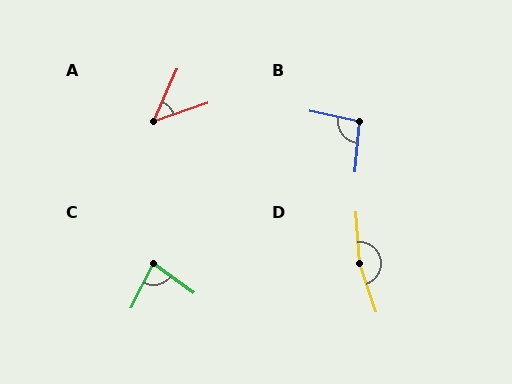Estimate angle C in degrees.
Approximately 80 degrees.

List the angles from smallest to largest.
A (47°), C (80°), B (98°), D (165°).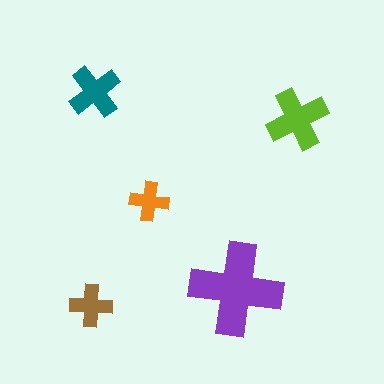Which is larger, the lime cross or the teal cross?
The lime one.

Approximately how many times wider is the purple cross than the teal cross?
About 2 times wider.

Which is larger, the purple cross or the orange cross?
The purple one.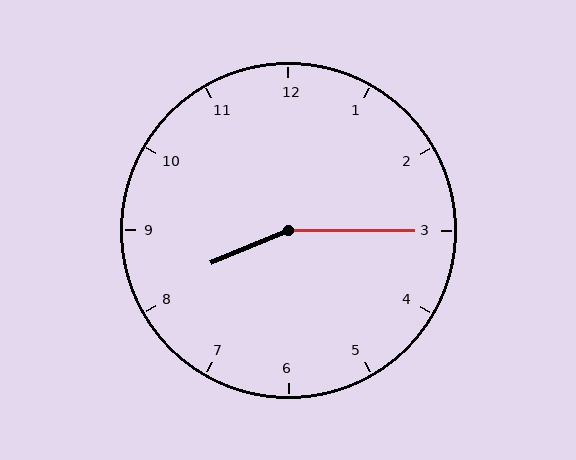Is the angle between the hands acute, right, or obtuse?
It is obtuse.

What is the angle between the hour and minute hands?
Approximately 158 degrees.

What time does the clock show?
8:15.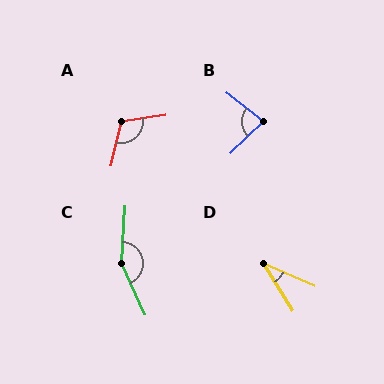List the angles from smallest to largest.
D (34°), B (83°), A (112°), C (152°).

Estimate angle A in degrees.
Approximately 112 degrees.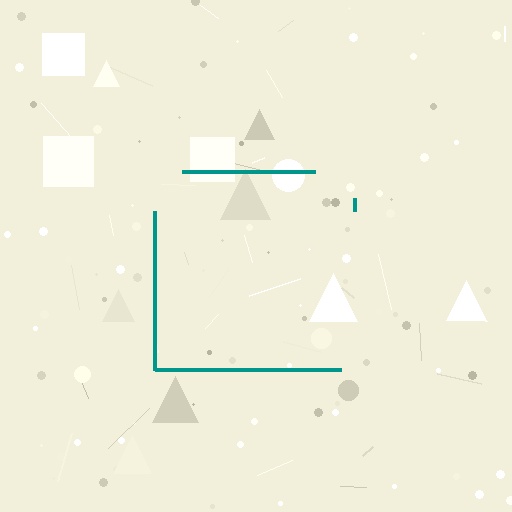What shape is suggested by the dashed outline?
The dashed outline suggests a square.